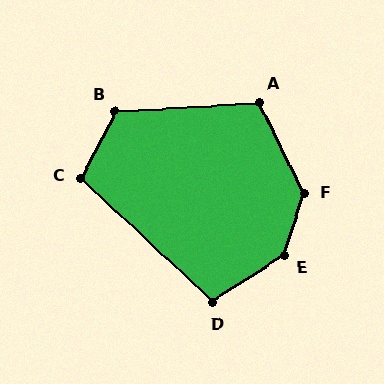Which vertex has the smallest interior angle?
D, at approximately 104 degrees.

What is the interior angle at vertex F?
Approximately 136 degrees (obtuse).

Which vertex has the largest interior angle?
E, at approximately 141 degrees.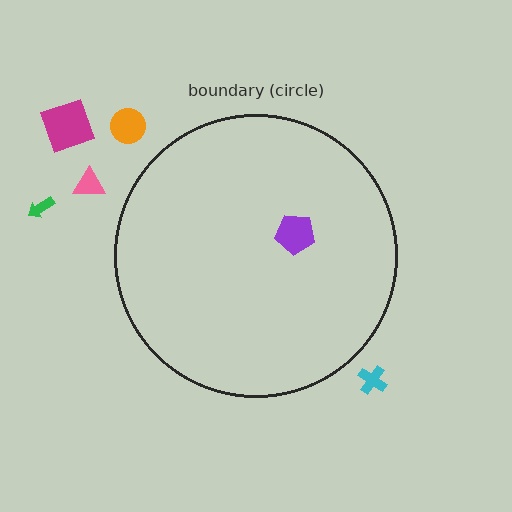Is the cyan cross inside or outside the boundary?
Outside.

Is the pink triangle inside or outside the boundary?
Outside.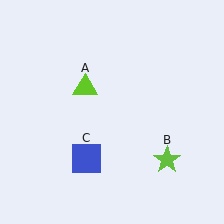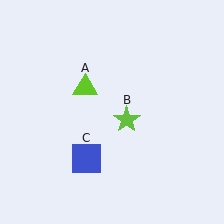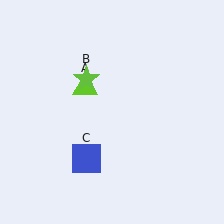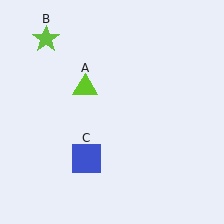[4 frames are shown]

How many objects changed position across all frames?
1 object changed position: lime star (object B).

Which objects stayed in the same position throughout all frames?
Lime triangle (object A) and blue square (object C) remained stationary.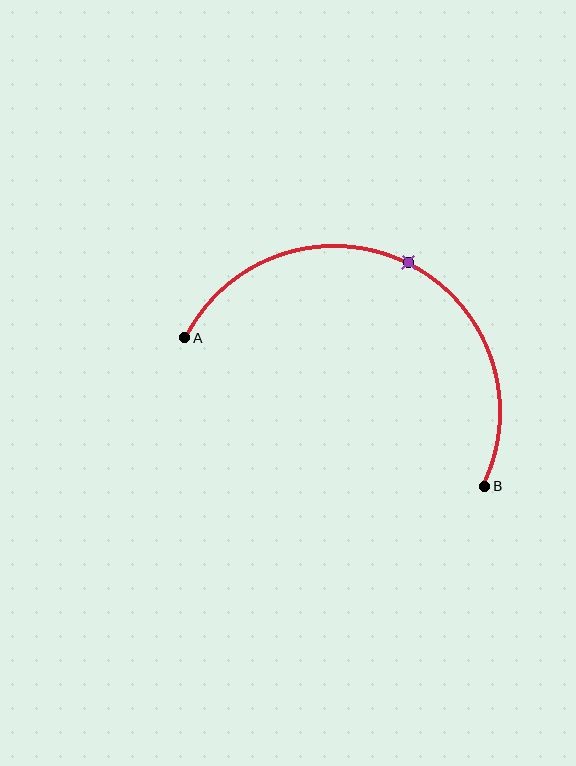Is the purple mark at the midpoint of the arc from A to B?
Yes. The purple mark lies on the arc at equal arc-length from both A and B — it is the arc midpoint.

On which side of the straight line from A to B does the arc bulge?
The arc bulges above the straight line connecting A and B.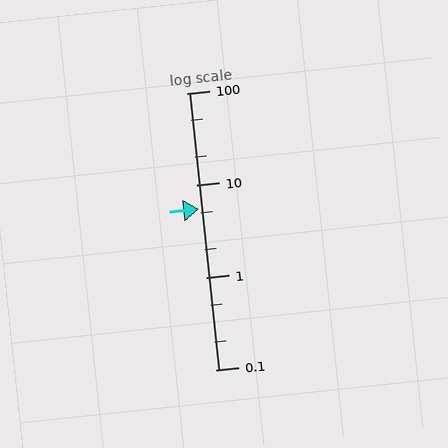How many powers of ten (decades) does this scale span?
The scale spans 3 decades, from 0.1 to 100.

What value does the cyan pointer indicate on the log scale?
The pointer indicates approximately 5.5.